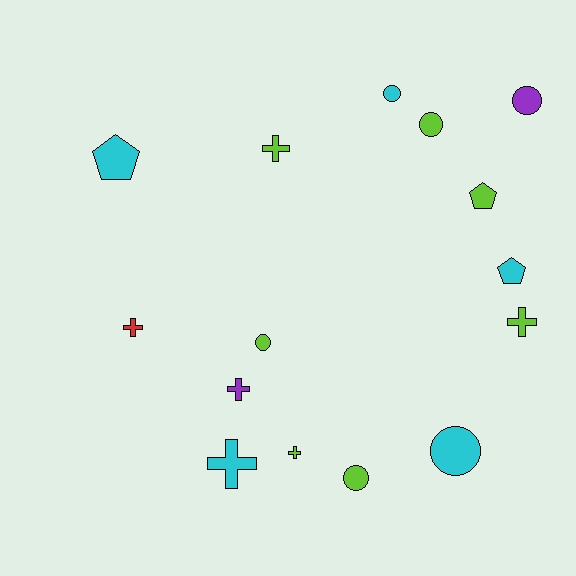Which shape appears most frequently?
Circle, with 6 objects.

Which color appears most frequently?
Lime, with 7 objects.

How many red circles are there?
There are no red circles.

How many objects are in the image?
There are 15 objects.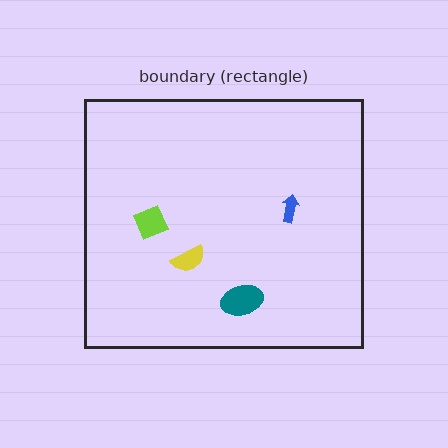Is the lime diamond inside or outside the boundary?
Inside.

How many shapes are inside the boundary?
4 inside, 0 outside.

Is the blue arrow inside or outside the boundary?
Inside.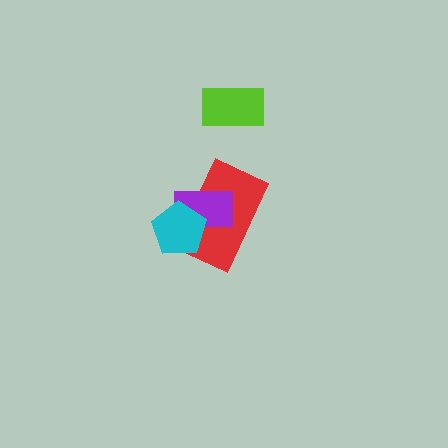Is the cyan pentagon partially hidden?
No, no other shape covers it.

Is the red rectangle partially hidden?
Yes, it is partially covered by another shape.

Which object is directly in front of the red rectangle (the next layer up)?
The purple rectangle is directly in front of the red rectangle.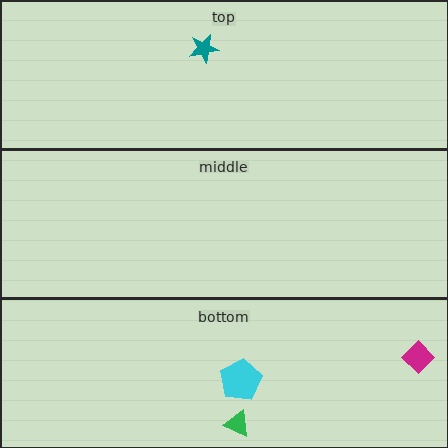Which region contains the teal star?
The top region.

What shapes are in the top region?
The teal star.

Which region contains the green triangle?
The bottom region.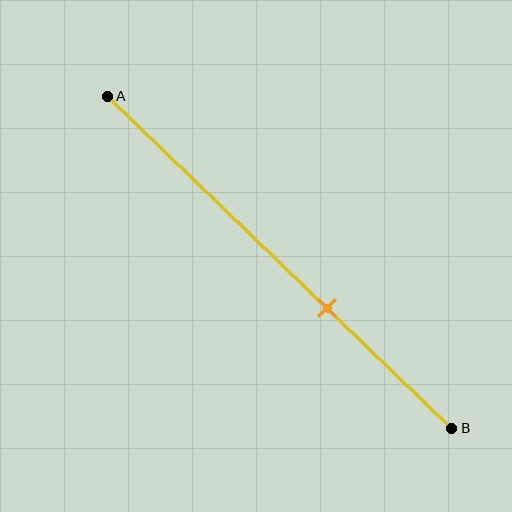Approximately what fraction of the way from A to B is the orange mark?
The orange mark is approximately 65% of the way from A to B.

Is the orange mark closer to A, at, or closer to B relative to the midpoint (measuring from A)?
The orange mark is closer to point B than the midpoint of segment AB.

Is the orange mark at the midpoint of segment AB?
No, the mark is at about 65% from A, not at the 50% midpoint.